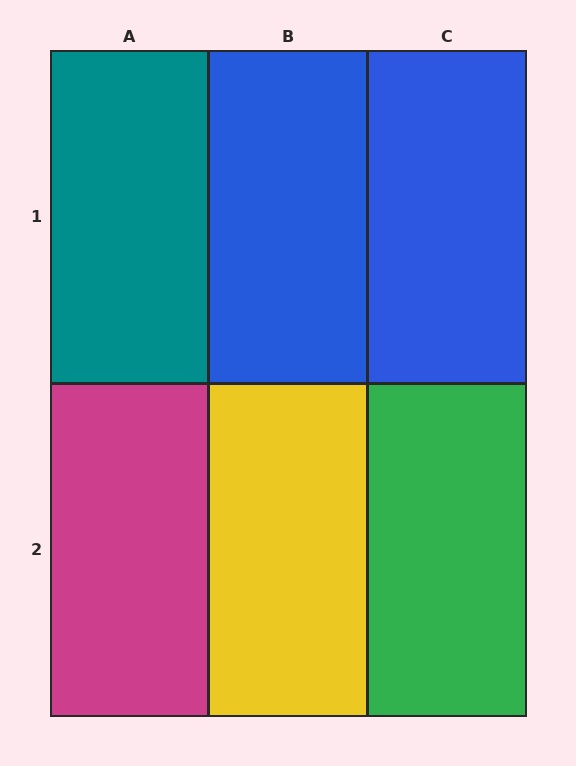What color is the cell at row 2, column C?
Green.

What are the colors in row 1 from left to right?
Teal, blue, blue.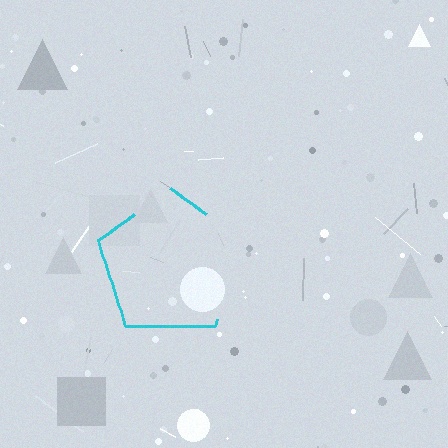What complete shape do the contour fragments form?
The contour fragments form a pentagon.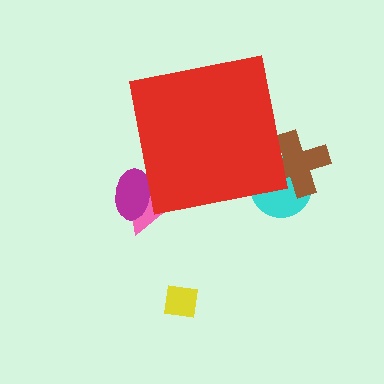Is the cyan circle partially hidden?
Yes, the cyan circle is partially hidden behind the red square.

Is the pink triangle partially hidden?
Yes, the pink triangle is partially hidden behind the red square.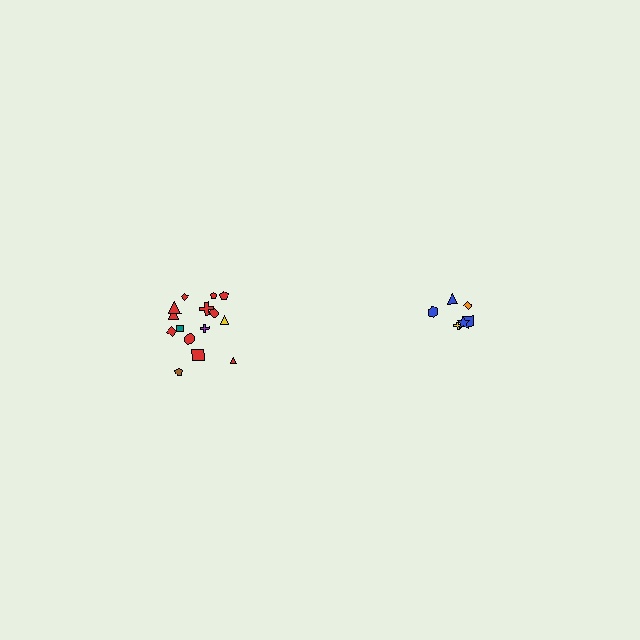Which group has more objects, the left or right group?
The left group.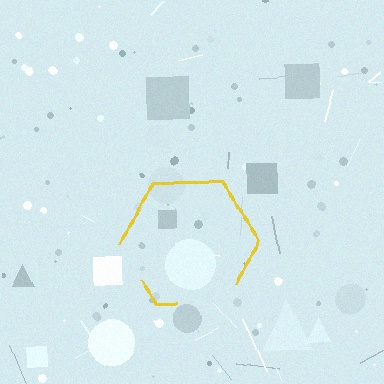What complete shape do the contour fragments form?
The contour fragments form a hexagon.